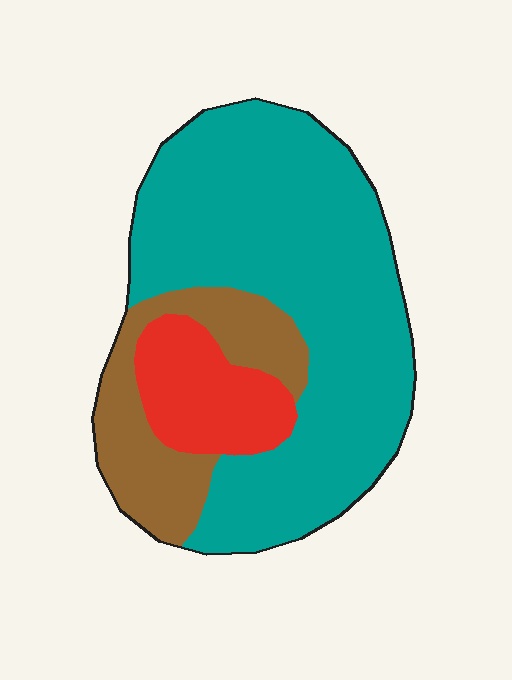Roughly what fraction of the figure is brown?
Brown takes up about one fifth (1/5) of the figure.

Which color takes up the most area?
Teal, at roughly 65%.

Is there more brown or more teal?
Teal.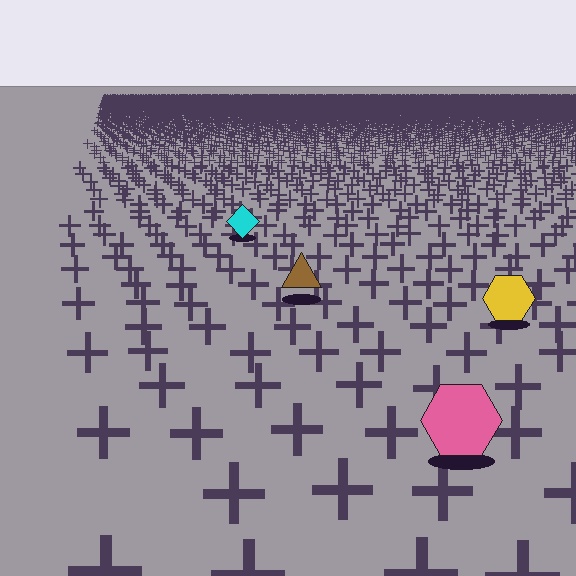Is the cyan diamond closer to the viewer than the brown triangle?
No. The brown triangle is closer — you can tell from the texture gradient: the ground texture is coarser near it.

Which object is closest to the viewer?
The pink hexagon is closest. The texture marks near it are larger and more spread out.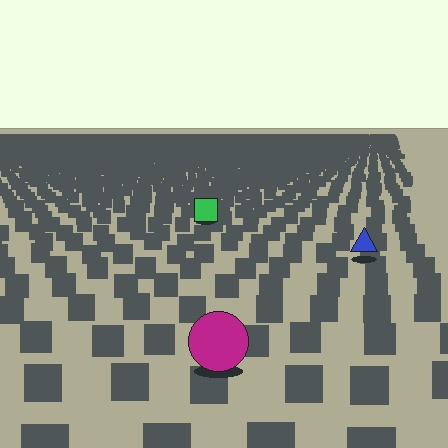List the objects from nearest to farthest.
From nearest to farthest: the magenta circle, the blue triangle, the green square.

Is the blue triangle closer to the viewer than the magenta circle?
No. The magenta circle is closer — you can tell from the texture gradient: the ground texture is coarser near it.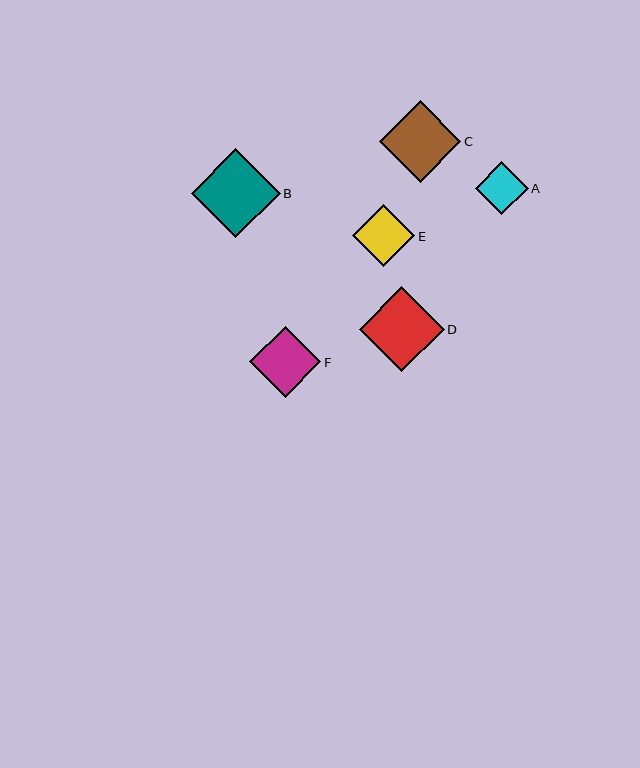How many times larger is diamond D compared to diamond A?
Diamond D is approximately 1.6 times the size of diamond A.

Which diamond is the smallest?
Diamond A is the smallest with a size of approximately 53 pixels.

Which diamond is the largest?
Diamond B is the largest with a size of approximately 89 pixels.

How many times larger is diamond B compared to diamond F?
Diamond B is approximately 1.3 times the size of diamond F.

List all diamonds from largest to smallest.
From largest to smallest: B, D, C, F, E, A.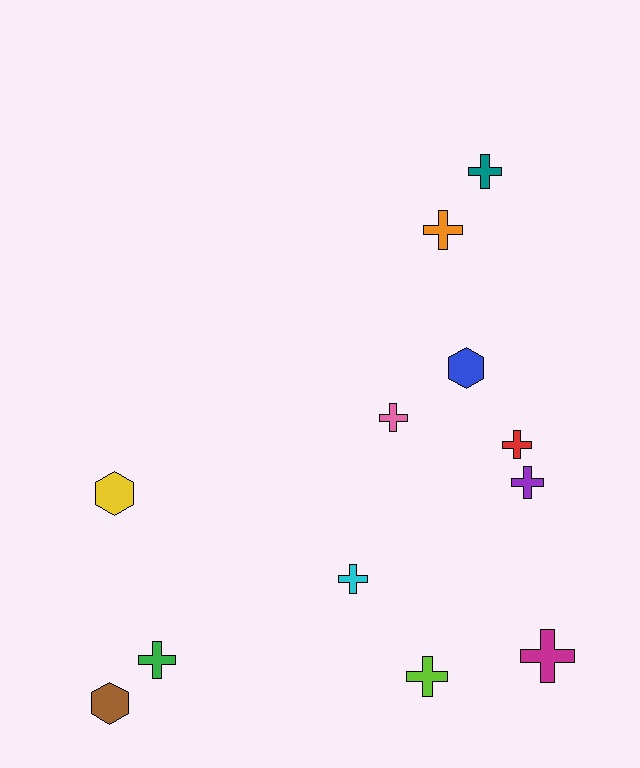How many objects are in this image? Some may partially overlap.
There are 12 objects.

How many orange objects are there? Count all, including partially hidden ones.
There is 1 orange object.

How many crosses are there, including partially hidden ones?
There are 9 crosses.